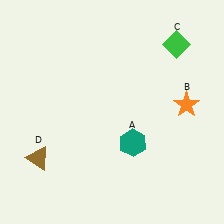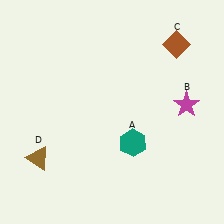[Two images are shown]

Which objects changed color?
B changed from orange to magenta. C changed from green to brown.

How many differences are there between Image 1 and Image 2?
There are 2 differences between the two images.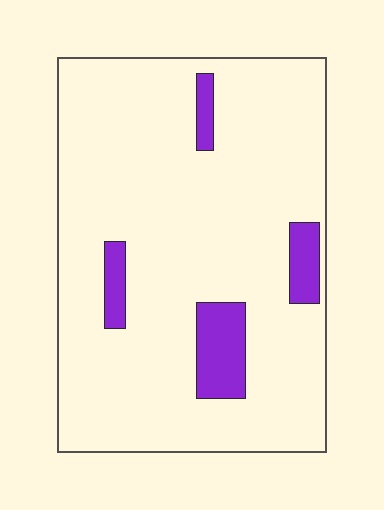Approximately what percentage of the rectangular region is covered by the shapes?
Approximately 10%.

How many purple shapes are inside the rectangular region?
4.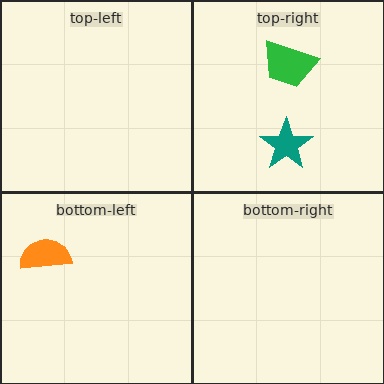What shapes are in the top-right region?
The green trapezoid, the teal star.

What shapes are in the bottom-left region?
The orange semicircle.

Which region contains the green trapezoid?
The top-right region.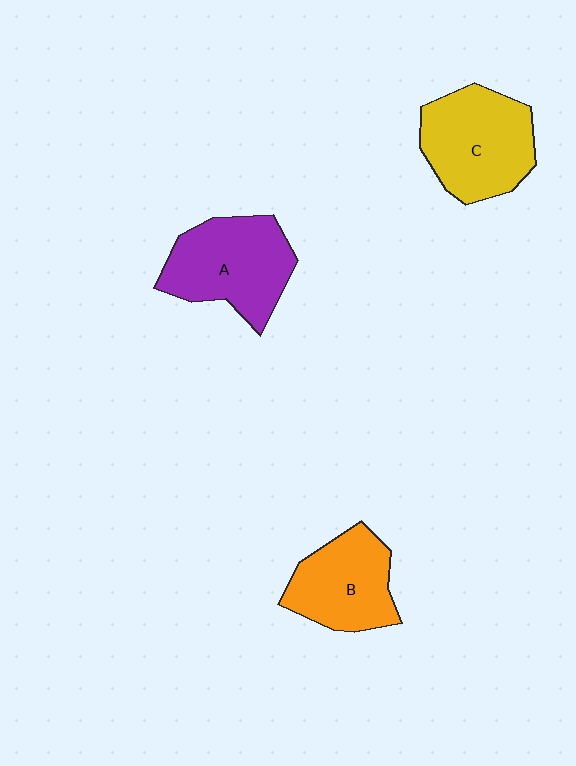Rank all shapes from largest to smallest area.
From largest to smallest: C (yellow), A (purple), B (orange).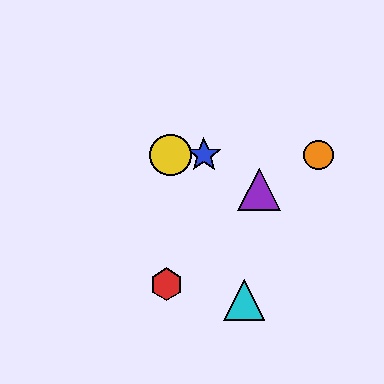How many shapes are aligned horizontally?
4 shapes (the blue star, the green circle, the yellow circle, the orange circle) are aligned horizontally.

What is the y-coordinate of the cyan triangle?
The cyan triangle is at y≈300.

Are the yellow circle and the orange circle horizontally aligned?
Yes, both are at y≈155.